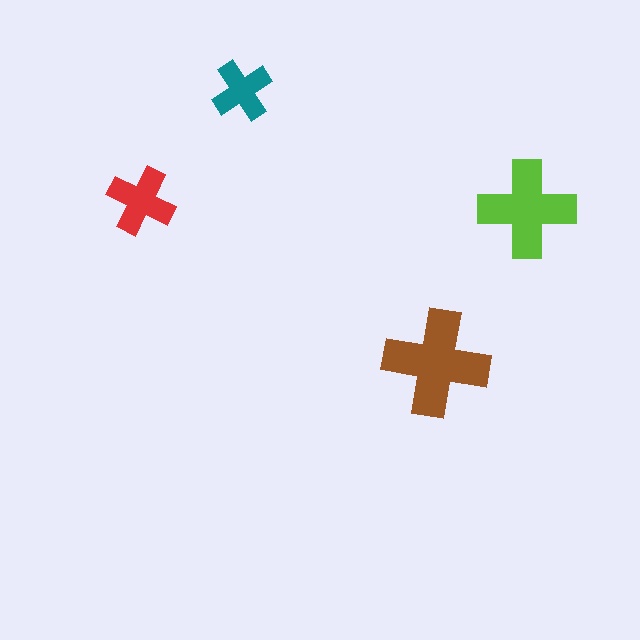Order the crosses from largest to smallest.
the brown one, the lime one, the red one, the teal one.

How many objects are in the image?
There are 4 objects in the image.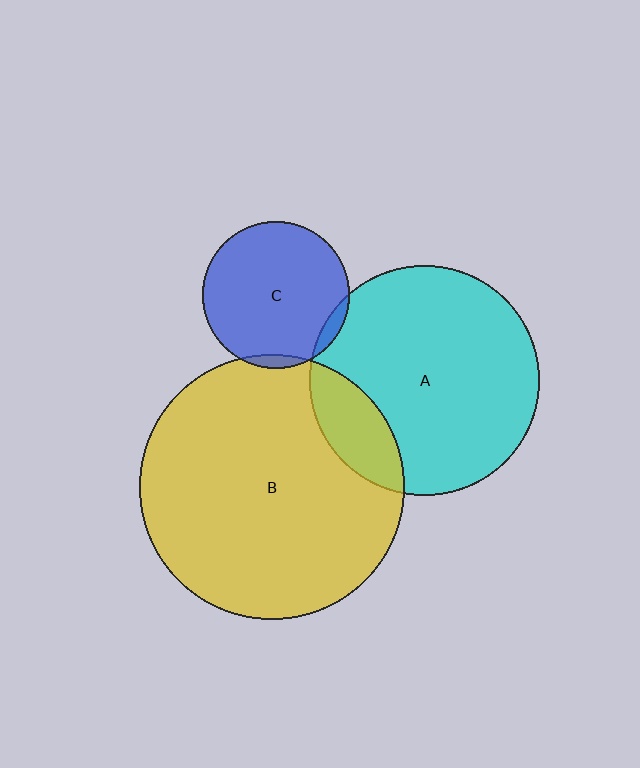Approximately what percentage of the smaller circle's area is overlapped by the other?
Approximately 5%.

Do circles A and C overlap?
Yes.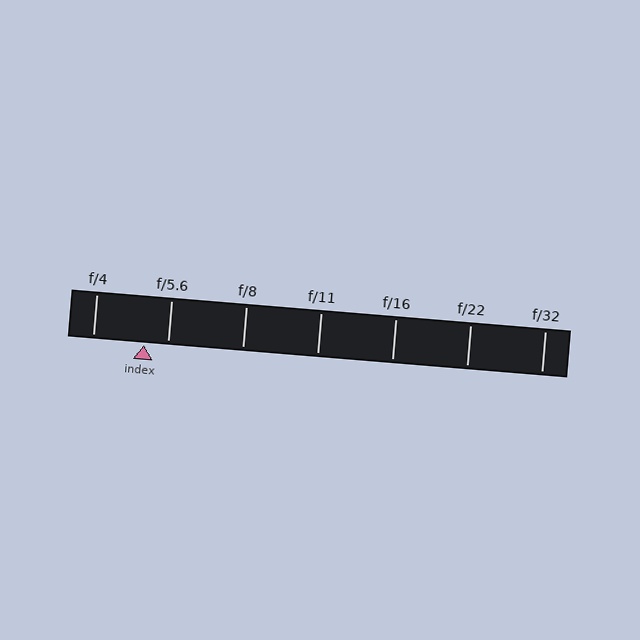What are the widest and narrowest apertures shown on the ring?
The widest aperture shown is f/4 and the narrowest is f/32.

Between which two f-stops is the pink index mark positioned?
The index mark is between f/4 and f/5.6.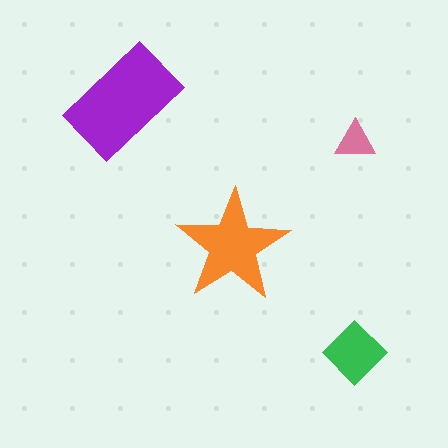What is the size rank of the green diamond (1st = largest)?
3rd.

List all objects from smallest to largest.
The pink triangle, the green diamond, the orange star, the purple rectangle.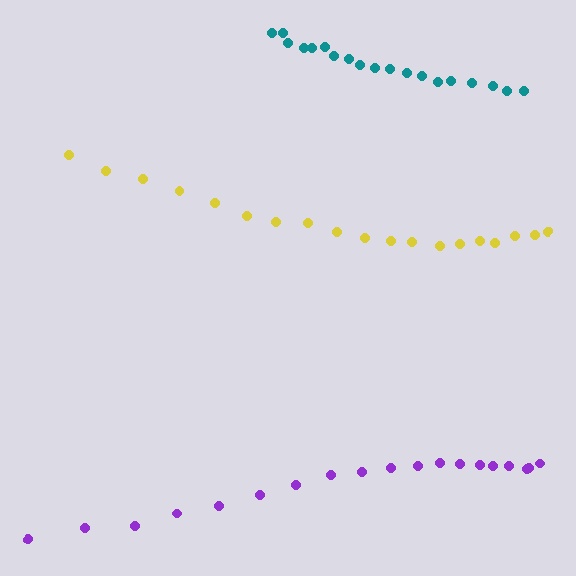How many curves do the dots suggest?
There are 3 distinct paths.